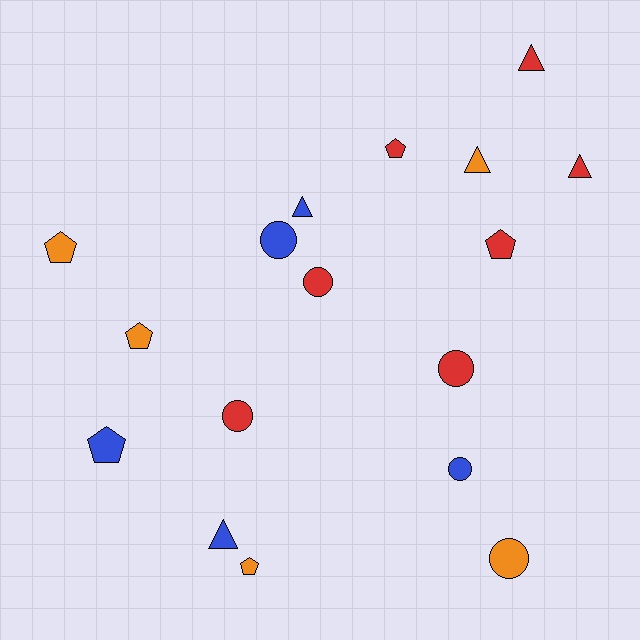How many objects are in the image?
There are 17 objects.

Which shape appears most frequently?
Circle, with 6 objects.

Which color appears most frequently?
Red, with 7 objects.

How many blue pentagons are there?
There is 1 blue pentagon.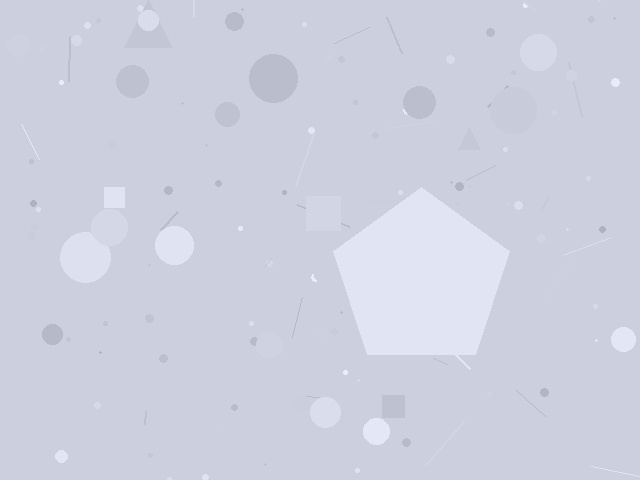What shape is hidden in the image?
A pentagon is hidden in the image.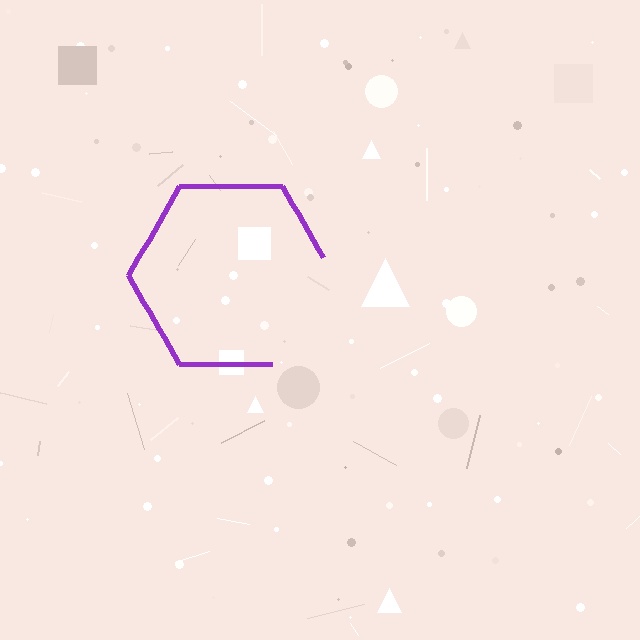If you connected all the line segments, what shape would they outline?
They would outline a hexagon.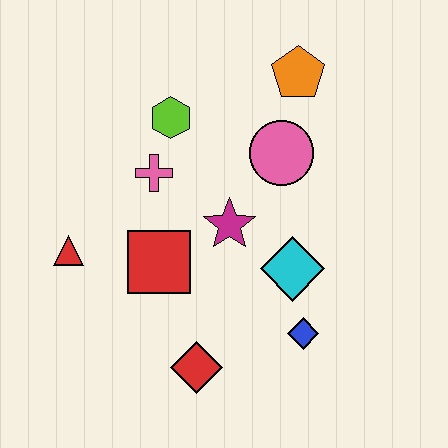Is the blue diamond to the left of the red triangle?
No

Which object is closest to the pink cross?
The lime hexagon is closest to the pink cross.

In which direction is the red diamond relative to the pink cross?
The red diamond is below the pink cross.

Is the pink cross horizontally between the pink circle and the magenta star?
No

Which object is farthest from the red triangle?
The orange pentagon is farthest from the red triangle.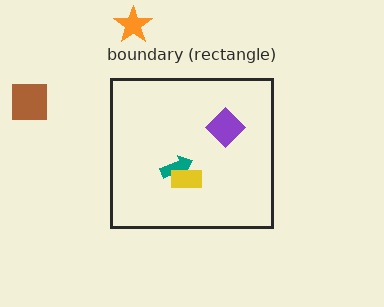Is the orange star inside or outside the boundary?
Outside.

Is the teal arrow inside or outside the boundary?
Inside.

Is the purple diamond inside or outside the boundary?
Inside.